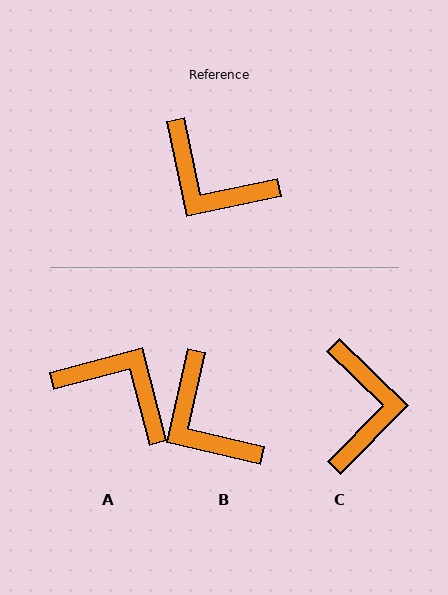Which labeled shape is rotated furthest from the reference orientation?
A, about 177 degrees away.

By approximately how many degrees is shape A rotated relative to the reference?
Approximately 177 degrees clockwise.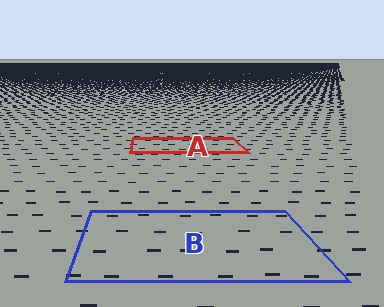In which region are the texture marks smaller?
The texture marks are smaller in region A, because it is farther away.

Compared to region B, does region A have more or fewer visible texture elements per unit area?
Region A has more texture elements per unit area — they are packed more densely because it is farther away.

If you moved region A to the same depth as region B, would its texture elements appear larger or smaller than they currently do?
They would appear larger. At a closer depth, the same texture elements are projected at a bigger on-screen size.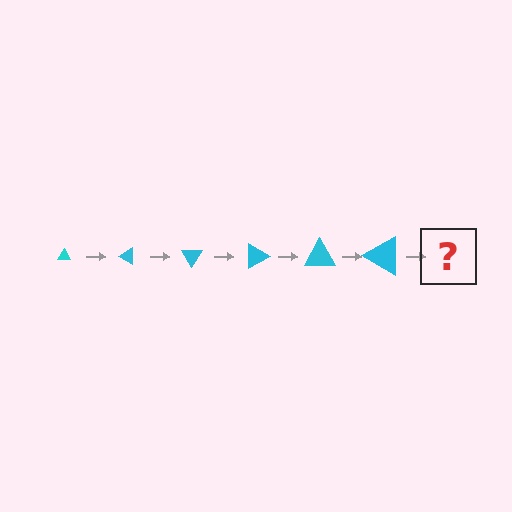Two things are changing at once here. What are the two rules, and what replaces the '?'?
The two rules are that the triangle grows larger each step and it rotates 30 degrees each step. The '?' should be a triangle, larger than the previous one and rotated 180 degrees from the start.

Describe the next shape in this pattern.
It should be a triangle, larger than the previous one and rotated 180 degrees from the start.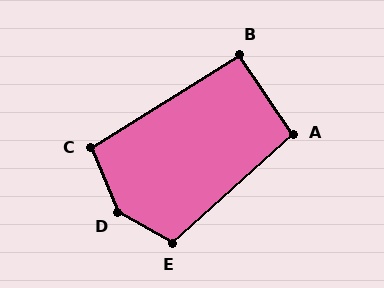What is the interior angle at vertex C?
Approximately 100 degrees (obtuse).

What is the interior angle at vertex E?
Approximately 109 degrees (obtuse).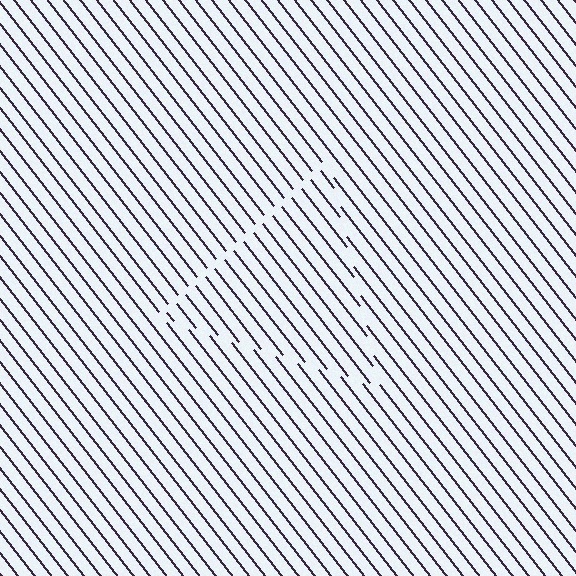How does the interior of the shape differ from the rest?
The interior of the shape contains the same grating, shifted by half a period — the contour is defined by the phase discontinuity where line-ends from the inner and outer gratings abut.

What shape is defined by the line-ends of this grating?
An illusory triangle. The interior of the shape contains the same grating, shifted by half a period — the contour is defined by the phase discontinuity where line-ends from the inner and outer gratings abut.